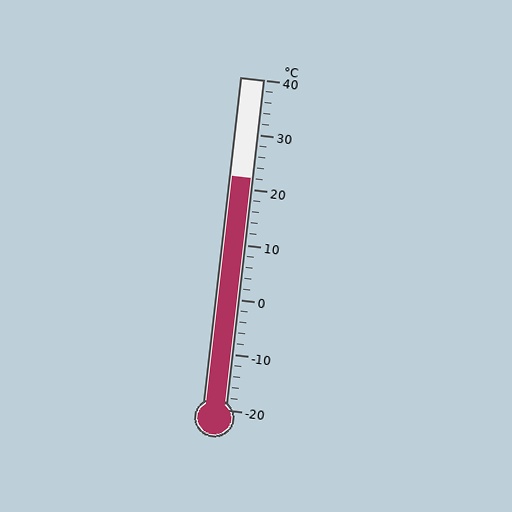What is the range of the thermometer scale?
The thermometer scale ranges from -20°C to 40°C.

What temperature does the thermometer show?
The thermometer shows approximately 22°C.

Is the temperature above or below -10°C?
The temperature is above -10°C.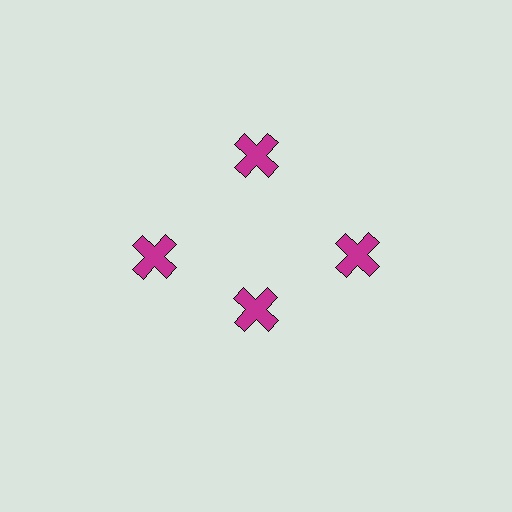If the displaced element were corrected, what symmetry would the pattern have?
It would have 4-fold rotational symmetry — the pattern would map onto itself every 90 degrees.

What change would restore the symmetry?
The symmetry would be restored by moving it outward, back onto the ring so that all 4 crosses sit at equal angles and equal distance from the center.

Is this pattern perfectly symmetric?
No. The 4 magenta crosses are arranged in a ring, but one element near the 6 o'clock position is pulled inward toward the center, breaking the 4-fold rotational symmetry.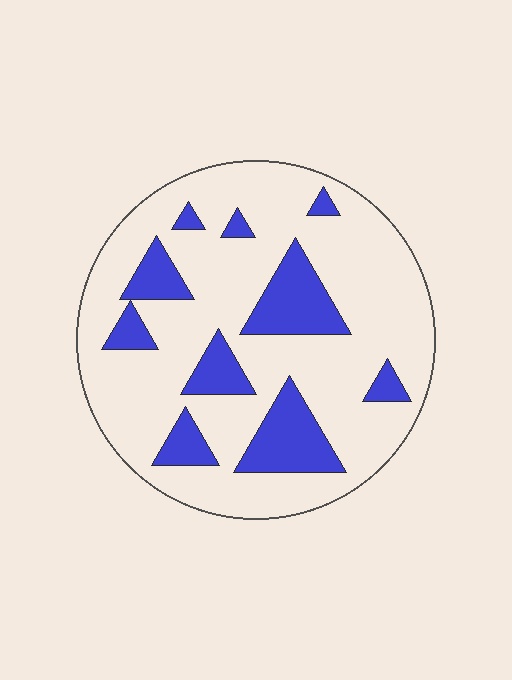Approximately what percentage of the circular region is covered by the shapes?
Approximately 20%.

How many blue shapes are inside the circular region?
10.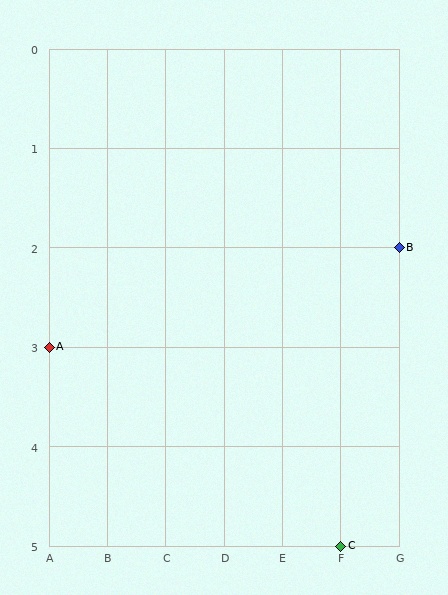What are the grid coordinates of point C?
Point C is at grid coordinates (F, 5).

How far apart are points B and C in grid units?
Points B and C are 1 column and 3 rows apart (about 3.2 grid units diagonally).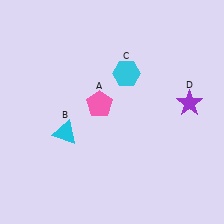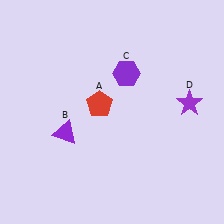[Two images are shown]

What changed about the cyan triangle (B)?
In Image 1, B is cyan. In Image 2, it changed to purple.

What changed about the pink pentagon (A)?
In Image 1, A is pink. In Image 2, it changed to red.